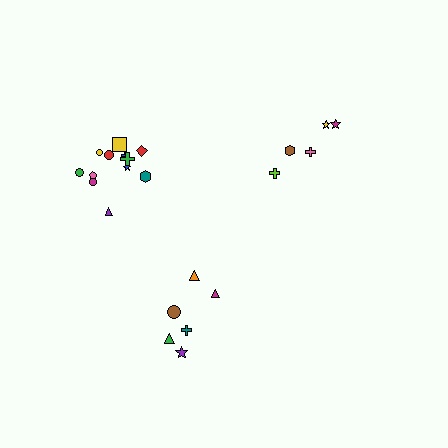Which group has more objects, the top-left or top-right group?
The top-left group.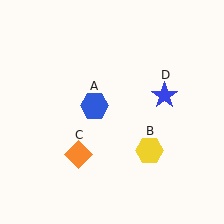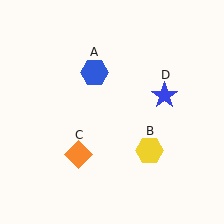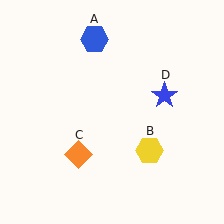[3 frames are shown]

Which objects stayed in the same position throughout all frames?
Yellow hexagon (object B) and orange diamond (object C) and blue star (object D) remained stationary.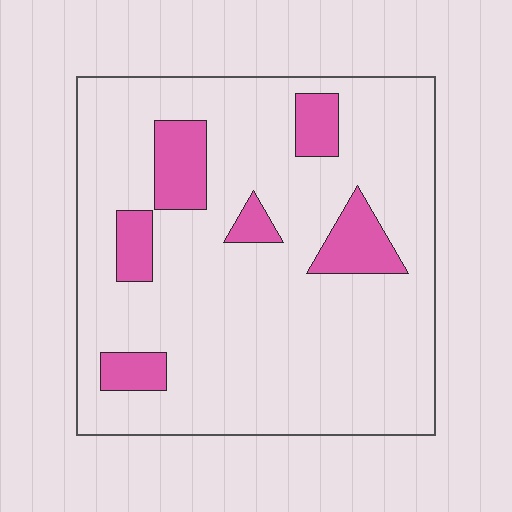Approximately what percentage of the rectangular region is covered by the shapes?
Approximately 15%.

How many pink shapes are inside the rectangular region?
6.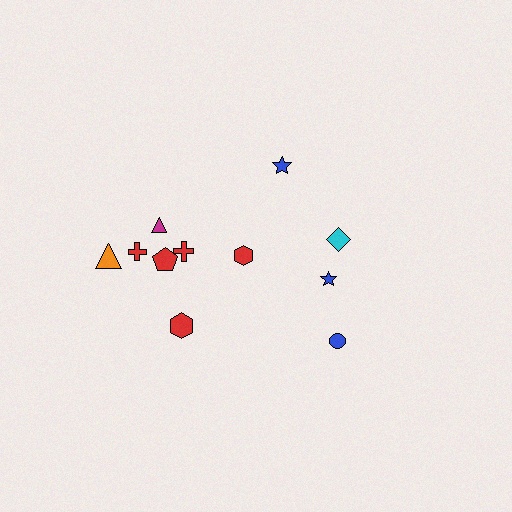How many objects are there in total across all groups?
There are 11 objects.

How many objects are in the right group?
There are 4 objects.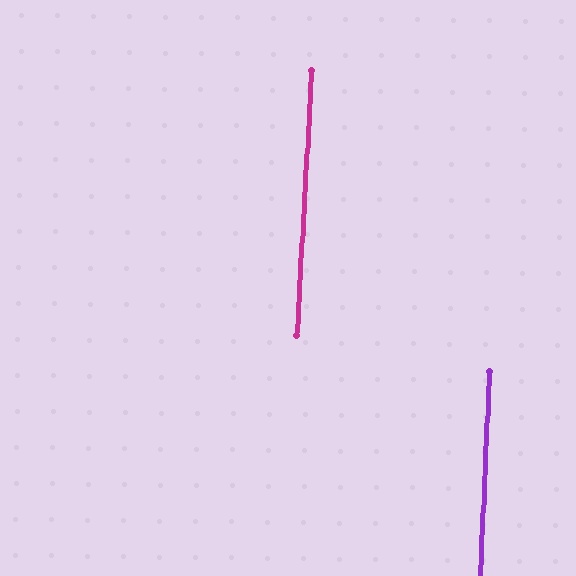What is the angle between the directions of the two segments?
Approximately 1 degree.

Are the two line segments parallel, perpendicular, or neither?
Parallel — their directions differ by only 0.6°.